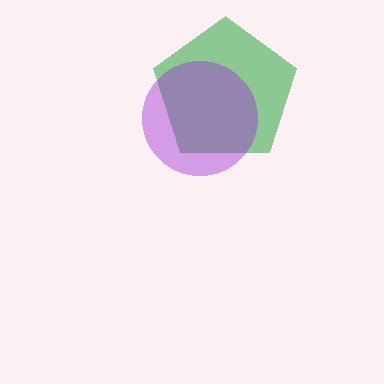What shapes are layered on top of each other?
The layered shapes are: a green pentagon, a purple circle.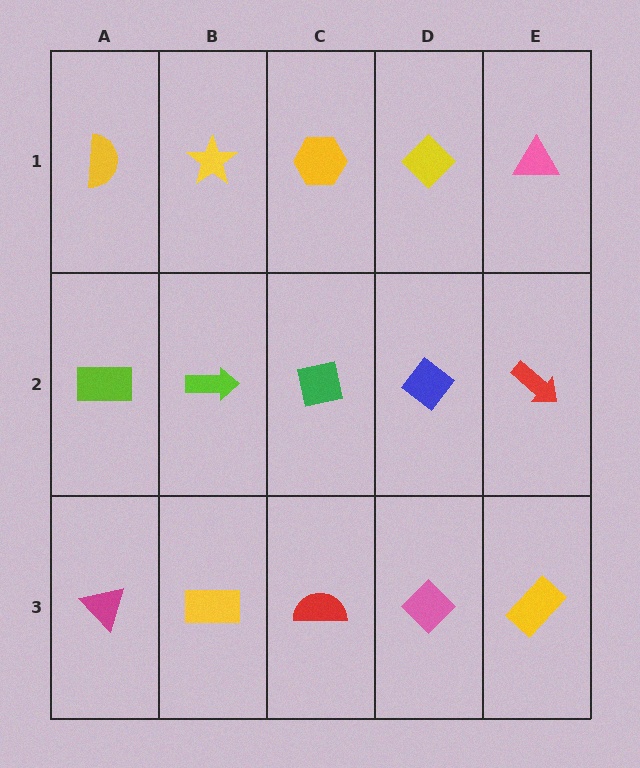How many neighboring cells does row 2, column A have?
3.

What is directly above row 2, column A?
A yellow semicircle.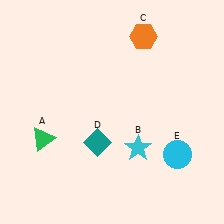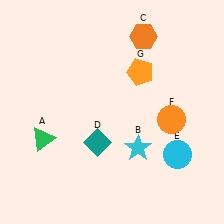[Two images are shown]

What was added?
An orange circle (F), an orange pentagon (G) were added in Image 2.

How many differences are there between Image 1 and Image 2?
There are 2 differences between the two images.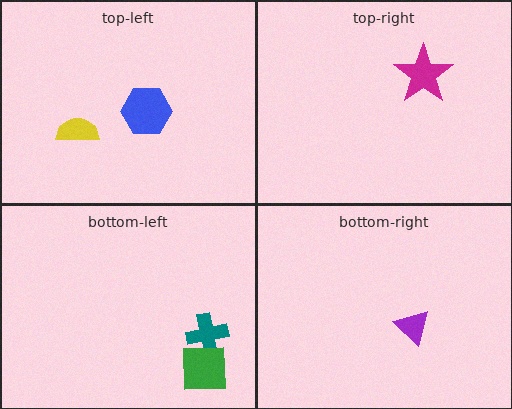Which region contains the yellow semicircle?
The top-left region.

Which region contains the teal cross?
The bottom-left region.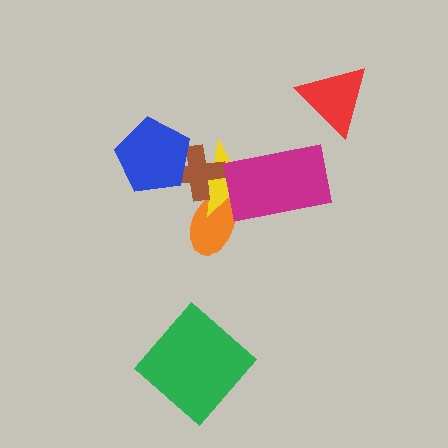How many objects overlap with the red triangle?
0 objects overlap with the red triangle.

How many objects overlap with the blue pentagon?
1 object overlaps with the blue pentagon.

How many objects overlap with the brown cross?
2 objects overlap with the brown cross.